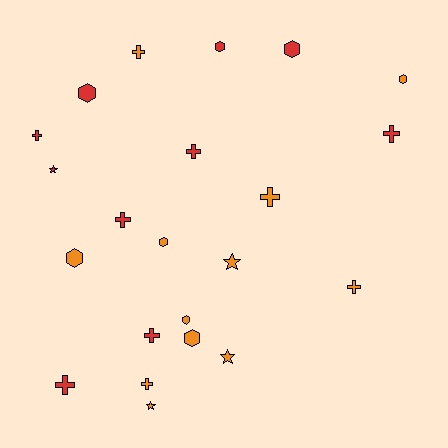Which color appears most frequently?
Orange, with 12 objects.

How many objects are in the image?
There are 22 objects.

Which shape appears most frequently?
Cross, with 10 objects.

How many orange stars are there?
There are 3 orange stars.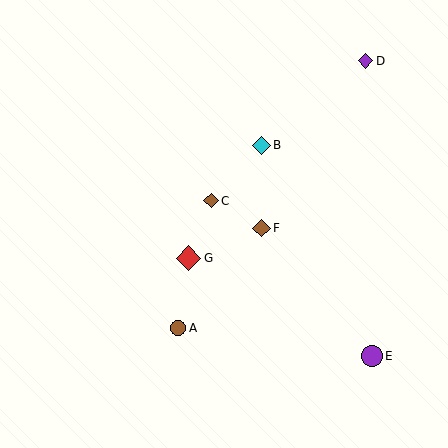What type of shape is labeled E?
Shape E is a purple circle.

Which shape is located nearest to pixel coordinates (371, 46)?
The purple diamond (labeled D) at (366, 61) is nearest to that location.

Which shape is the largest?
The red diamond (labeled G) is the largest.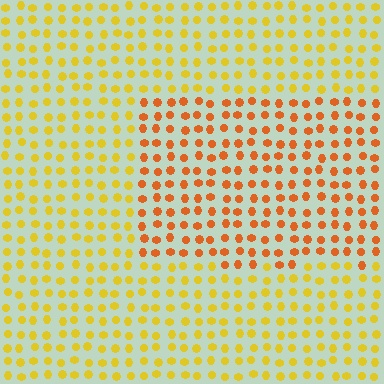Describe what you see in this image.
The image is filled with small yellow elements in a uniform arrangement. A rectangle-shaped region is visible where the elements are tinted to a slightly different hue, forming a subtle color boundary.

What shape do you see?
I see a rectangle.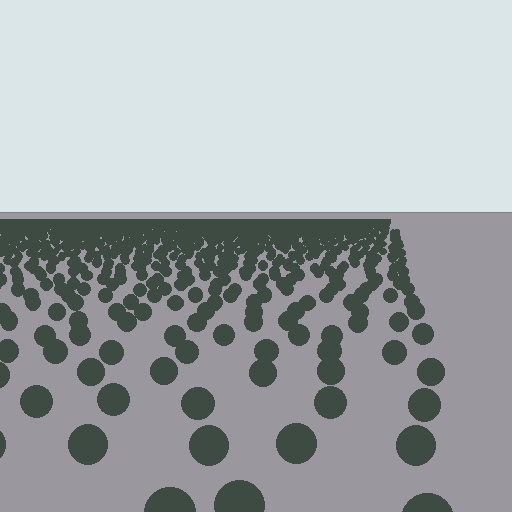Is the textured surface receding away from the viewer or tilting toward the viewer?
The surface is receding away from the viewer. Texture elements get smaller and denser toward the top.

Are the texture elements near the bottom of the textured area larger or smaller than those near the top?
Larger. Near the bottom, elements are closer to the viewer and appear at a bigger on-screen size.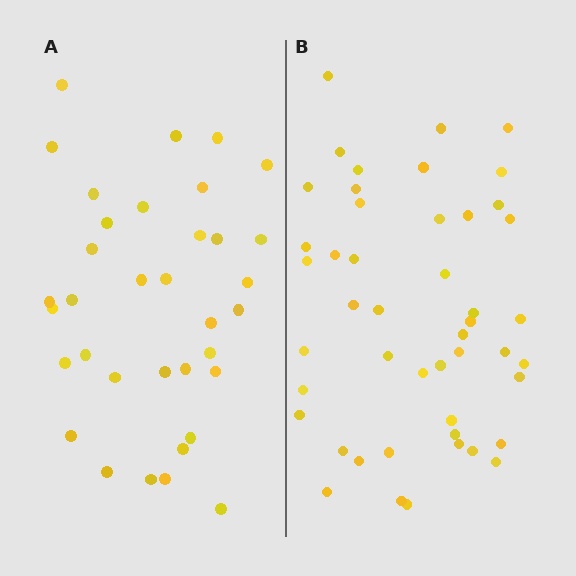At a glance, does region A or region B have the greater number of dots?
Region B (the right region) has more dots.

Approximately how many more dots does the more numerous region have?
Region B has roughly 12 or so more dots than region A.